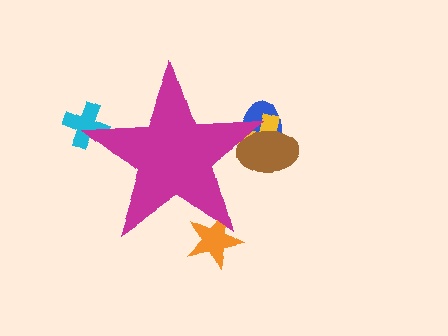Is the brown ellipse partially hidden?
Yes, the brown ellipse is partially hidden behind the magenta star.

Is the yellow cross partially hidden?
Yes, the yellow cross is partially hidden behind the magenta star.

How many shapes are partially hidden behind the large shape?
5 shapes are partially hidden.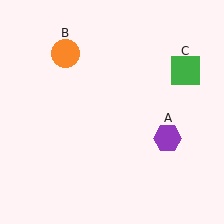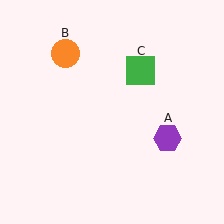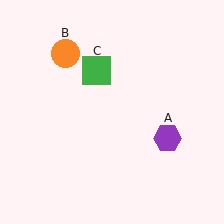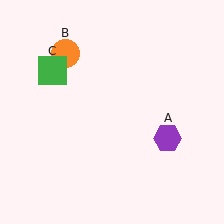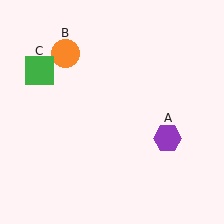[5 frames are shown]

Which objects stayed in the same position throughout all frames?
Purple hexagon (object A) and orange circle (object B) remained stationary.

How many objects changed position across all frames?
1 object changed position: green square (object C).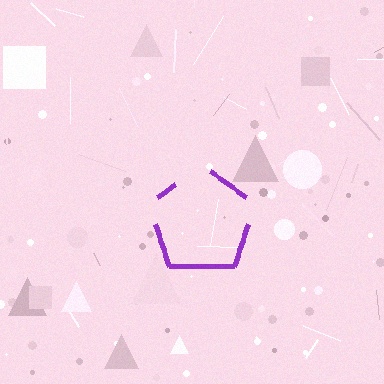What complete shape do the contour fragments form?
The contour fragments form a pentagon.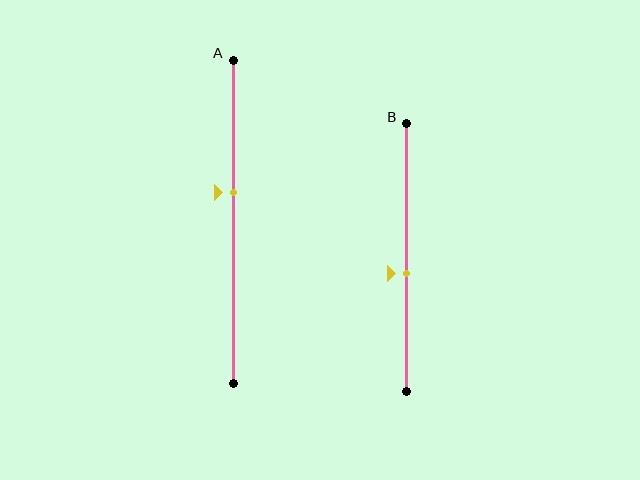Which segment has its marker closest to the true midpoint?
Segment B has its marker closest to the true midpoint.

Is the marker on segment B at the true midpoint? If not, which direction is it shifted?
No, the marker on segment B is shifted downward by about 6% of the segment length.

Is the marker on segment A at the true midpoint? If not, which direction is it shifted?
No, the marker on segment A is shifted upward by about 9% of the segment length.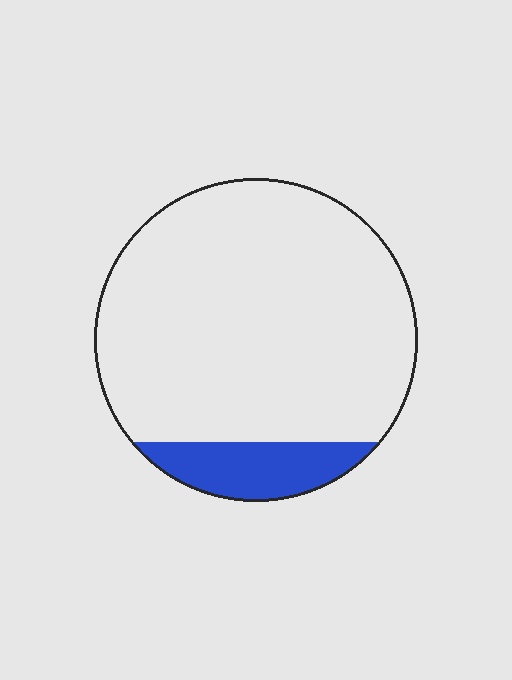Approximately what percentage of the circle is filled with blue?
Approximately 15%.